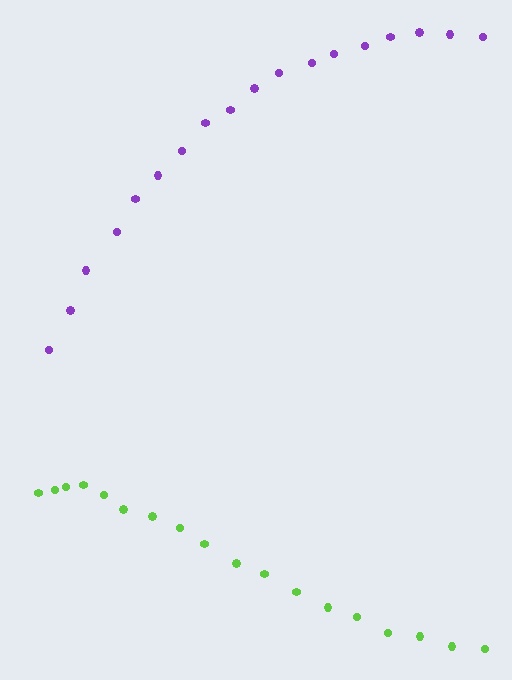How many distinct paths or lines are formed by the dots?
There are 2 distinct paths.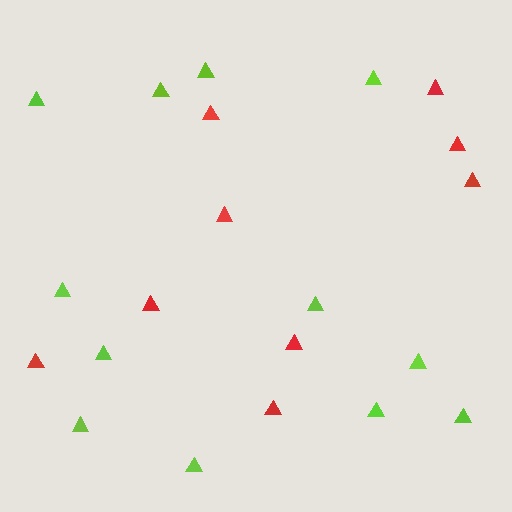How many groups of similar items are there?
There are 2 groups: one group of lime triangles (12) and one group of red triangles (9).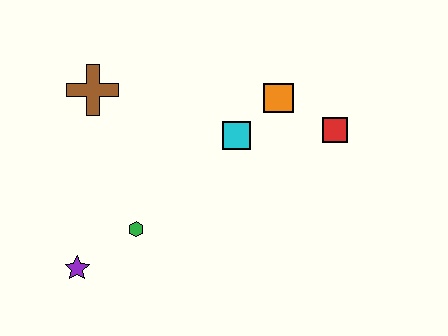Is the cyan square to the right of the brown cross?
Yes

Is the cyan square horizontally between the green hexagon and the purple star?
No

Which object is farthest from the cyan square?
The purple star is farthest from the cyan square.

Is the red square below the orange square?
Yes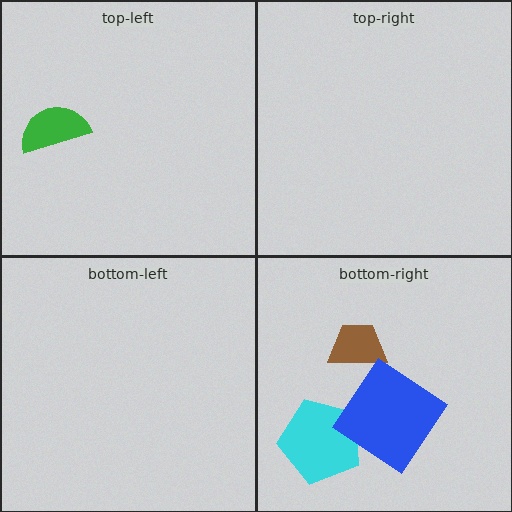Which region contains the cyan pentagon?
The bottom-right region.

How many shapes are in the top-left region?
1.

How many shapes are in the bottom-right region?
3.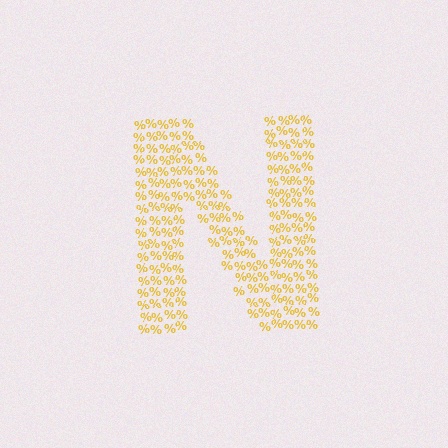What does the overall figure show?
The overall figure shows the letter N.